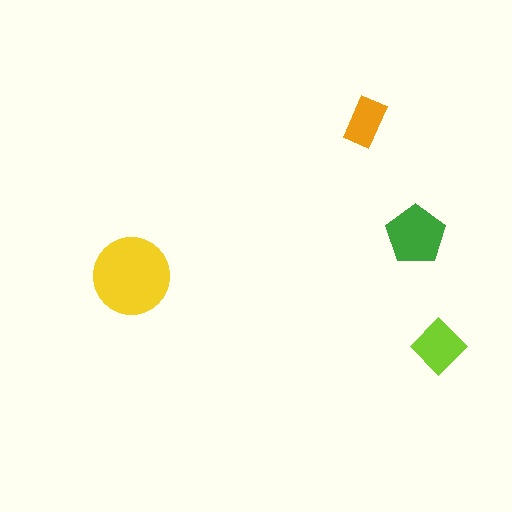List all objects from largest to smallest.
The yellow circle, the green pentagon, the lime diamond, the orange rectangle.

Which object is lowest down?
The lime diamond is bottommost.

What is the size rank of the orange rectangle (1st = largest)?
4th.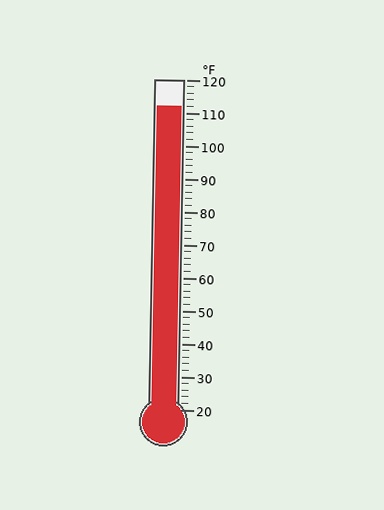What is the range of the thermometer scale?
The thermometer scale ranges from 20°F to 120°F.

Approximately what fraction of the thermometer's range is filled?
The thermometer is filled to approximately 90% of its range.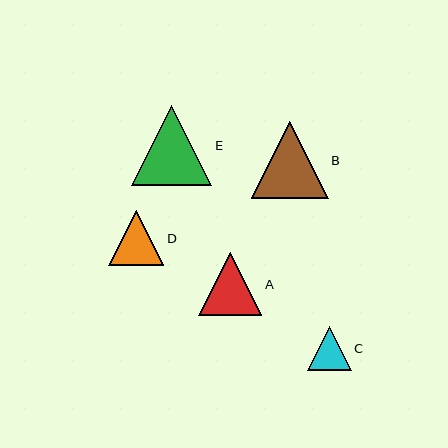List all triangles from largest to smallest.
From largest to smallest: E, B, A, D, C.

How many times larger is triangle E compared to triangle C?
Triangle E is approximately 1.8 times the size of triangle C.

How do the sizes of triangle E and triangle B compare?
Triangle E and triangle B are approximately the same size.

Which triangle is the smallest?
Triangle C is the smallest with a size of approximately 43 pixels.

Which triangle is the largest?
Triangle E is the largest with a size of approximately 80 pixels.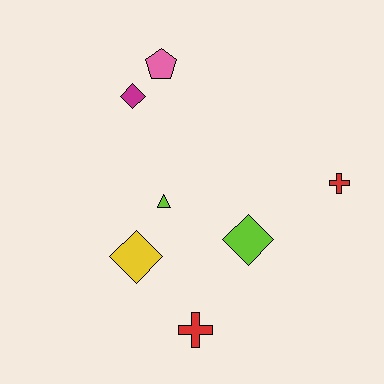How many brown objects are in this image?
There are no brown objects.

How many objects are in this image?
There are 7 objects.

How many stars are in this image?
There are no stars.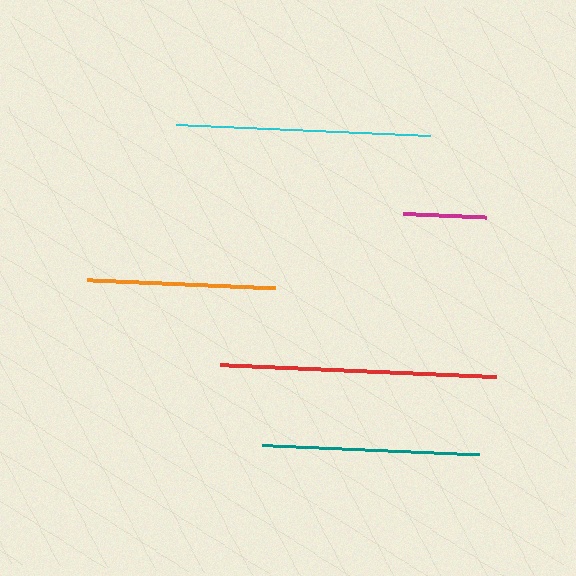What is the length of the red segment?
The red segment is approximately 276 pixels long.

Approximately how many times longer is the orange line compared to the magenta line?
The orange line is approximately 2.3 times the length of the magenta line.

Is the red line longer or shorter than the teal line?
The red line is longer than the teal line.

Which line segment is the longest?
The red line is the longest at approximately 276 pixels.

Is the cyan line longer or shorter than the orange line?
The cyan line is longer than the orange line.